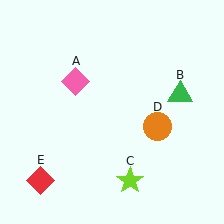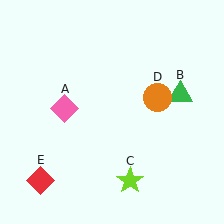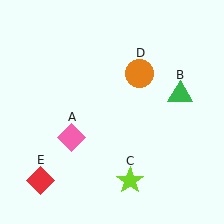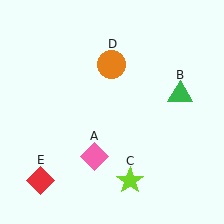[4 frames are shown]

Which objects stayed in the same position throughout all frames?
Green triangle (object B) and lime star (object C) and red diamond (object E) remained stationary.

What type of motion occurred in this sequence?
The pink diamond (object A), orange circle (object D) rotated counterclockwise around the center of the scene.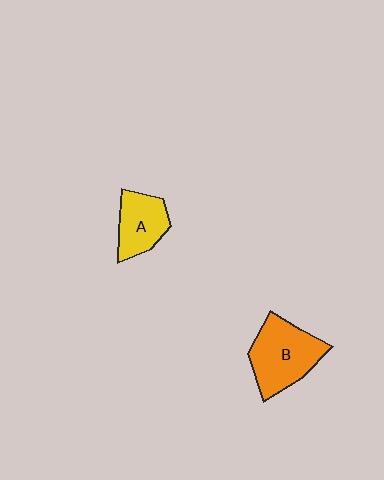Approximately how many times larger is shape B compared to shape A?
Approximately 1.5 times.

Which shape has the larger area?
Shape B (orange).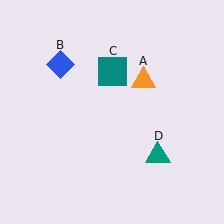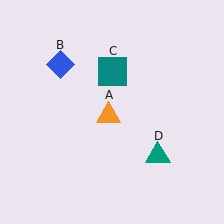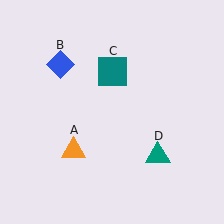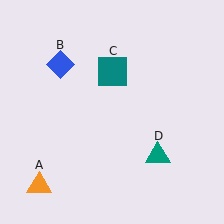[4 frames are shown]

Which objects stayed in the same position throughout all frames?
Blue diamond (object B) and teal square (object C) and teal triangle (object D) remained stationary.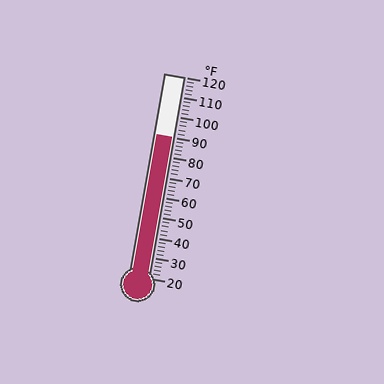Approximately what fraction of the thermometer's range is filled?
The thermometer is filled to approximately 70% of its range.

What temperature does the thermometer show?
The thermometer shows approximately 90°F.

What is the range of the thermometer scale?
The thermometer scale ranges from 20°F to 120°F.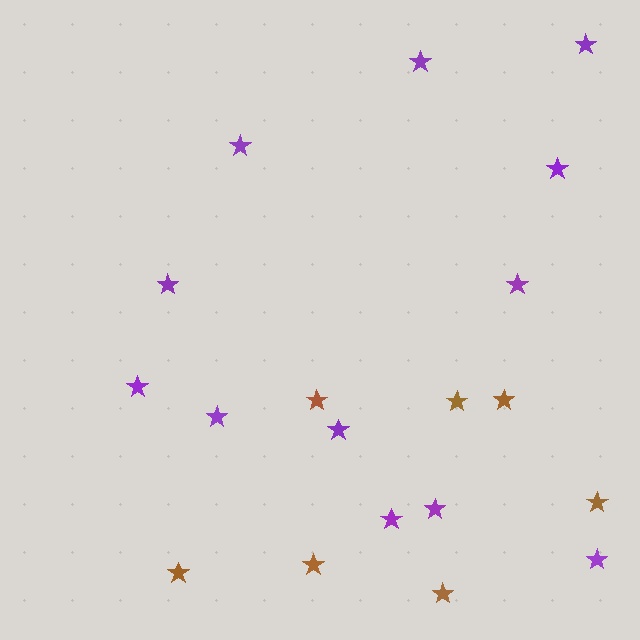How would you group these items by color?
There are 2 groups: one group of purple stars (12) and one group of brown stars (7).